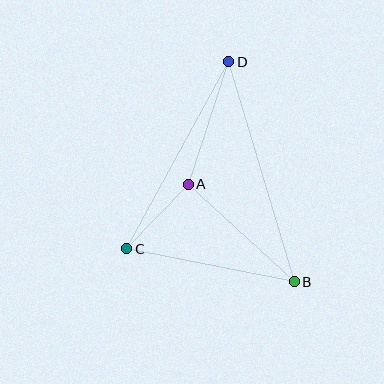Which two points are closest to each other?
Points A and C are closest to each other.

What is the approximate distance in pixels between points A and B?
The distance between A and B is approximately 144 pixels.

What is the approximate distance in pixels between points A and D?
The distance between A and D is approximately 129 pixels.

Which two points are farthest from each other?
Points B and D are farthest from each other.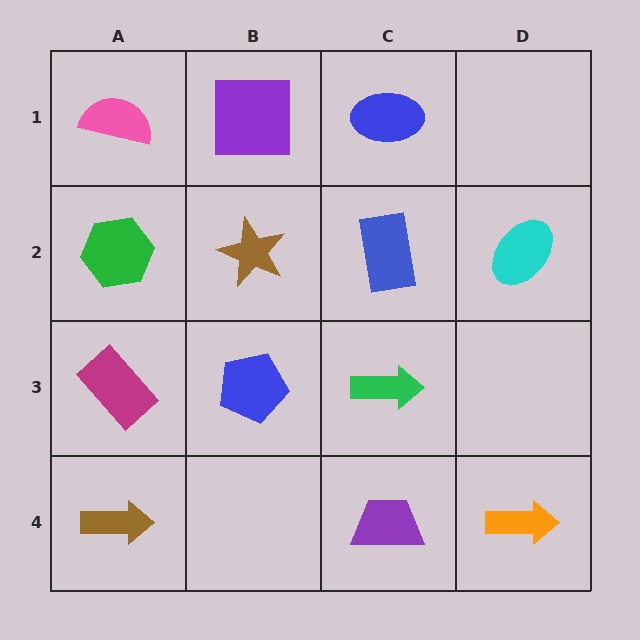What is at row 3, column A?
A magenta rectangle.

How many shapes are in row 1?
3 shapes.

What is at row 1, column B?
A purple square.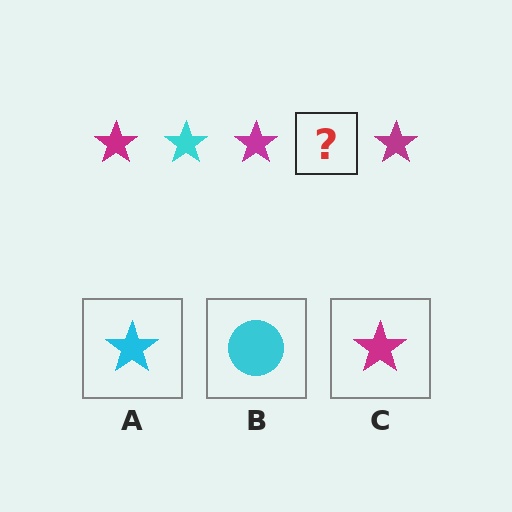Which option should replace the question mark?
Option A.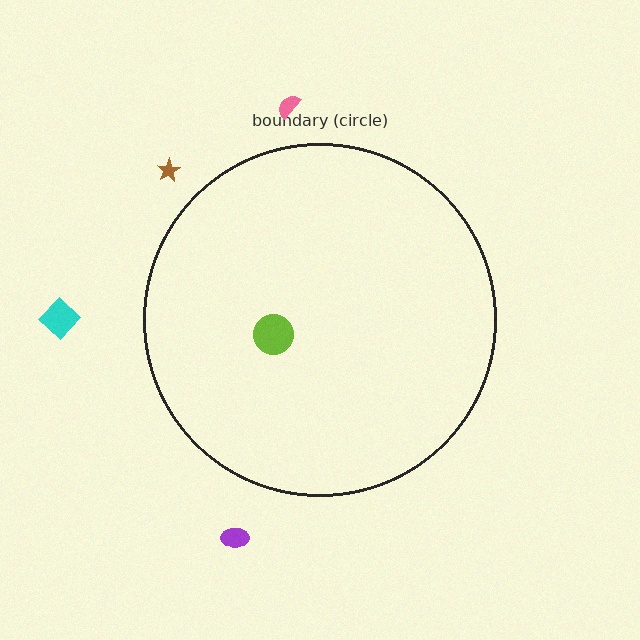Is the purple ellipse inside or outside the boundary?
Outside.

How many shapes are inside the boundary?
1 inside, 4 outside.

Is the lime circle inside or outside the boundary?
Inside.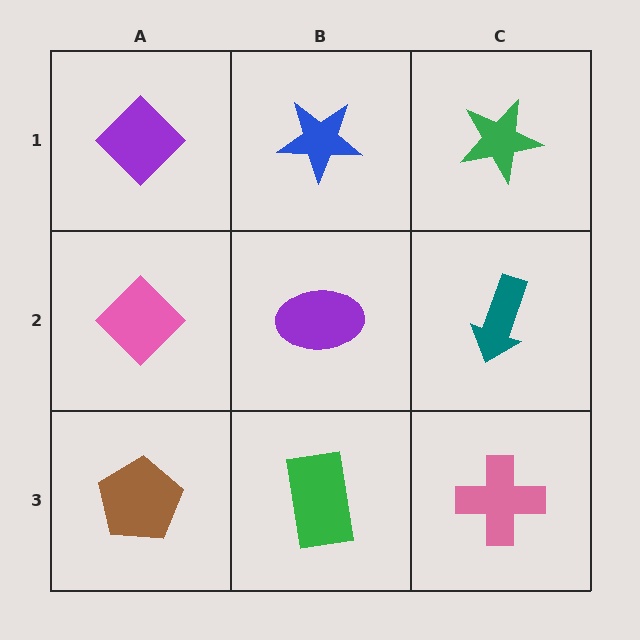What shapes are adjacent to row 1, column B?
A purple ellipse (row 2, column B), a purple diamond (row 1, column A), a green star (row 1, column C).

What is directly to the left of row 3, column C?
A green rectangle.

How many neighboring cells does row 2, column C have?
3.